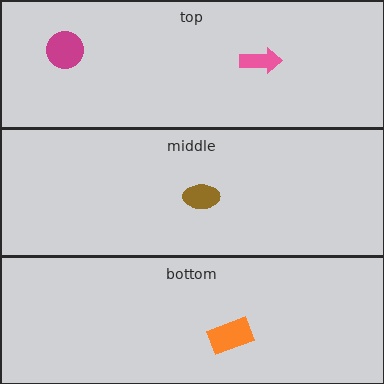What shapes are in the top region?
The magenta circle, the pink arrow.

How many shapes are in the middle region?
1.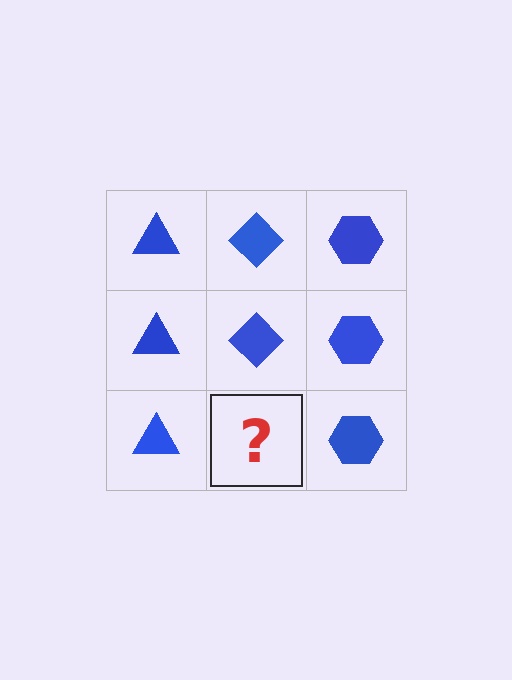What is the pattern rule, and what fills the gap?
The rule is that each column has a consistent shape. The gap should be filled with a blue diamond.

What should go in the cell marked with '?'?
The missing cell should contain a blue diamond.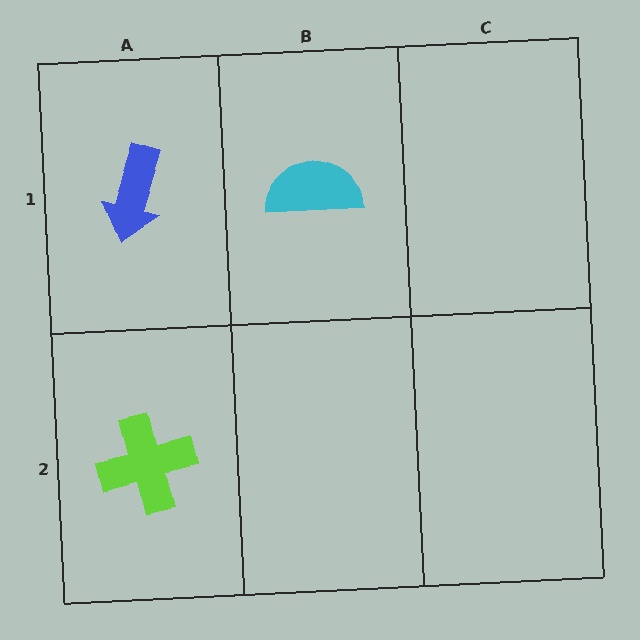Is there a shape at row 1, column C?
No, that cell is empty.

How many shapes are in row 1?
2 shapes.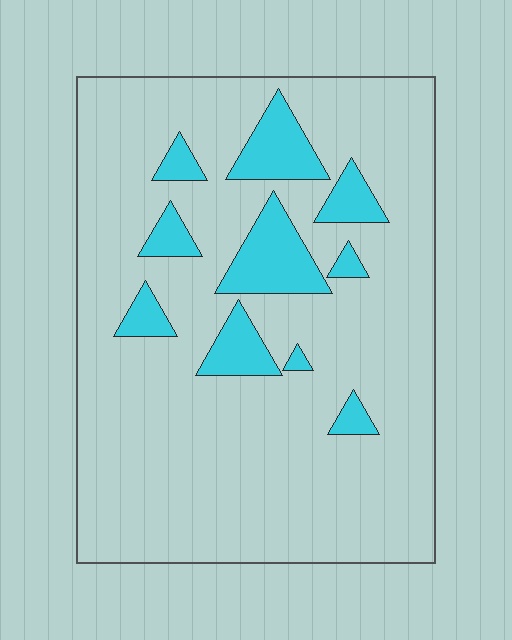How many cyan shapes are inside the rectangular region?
10.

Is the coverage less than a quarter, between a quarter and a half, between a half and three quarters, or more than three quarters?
Less than a quarter.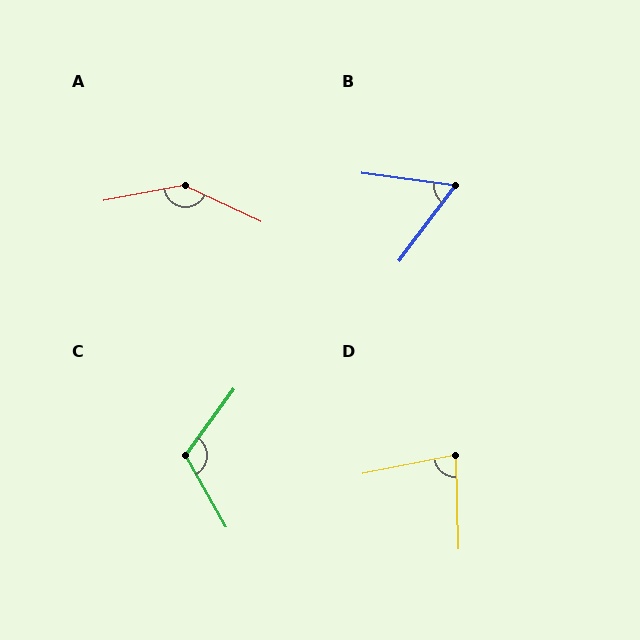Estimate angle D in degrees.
Approximately 81 degrees.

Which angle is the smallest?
B, at approximately 61 degrees.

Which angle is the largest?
A, at approximately 144 degrees.